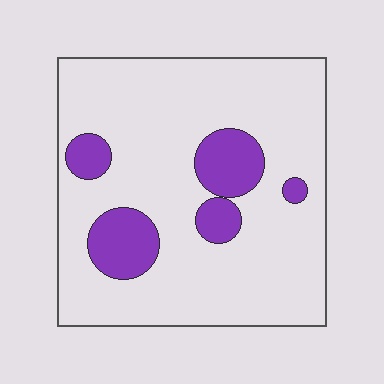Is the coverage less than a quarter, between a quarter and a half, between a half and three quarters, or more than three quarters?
Less than a quarter.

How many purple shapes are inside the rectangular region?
5.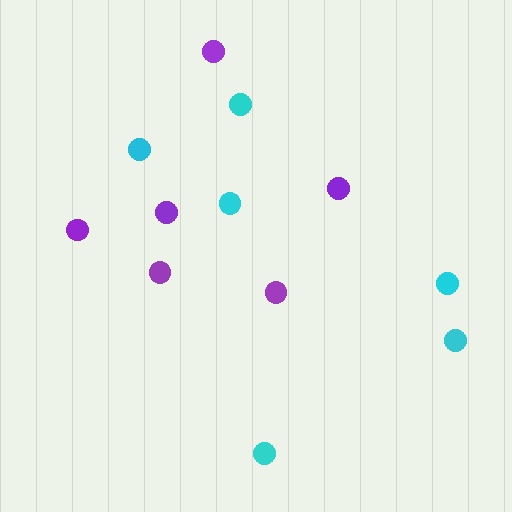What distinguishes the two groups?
There are 2 groups: one group of purple circles (6) and one group of cyan circles (6).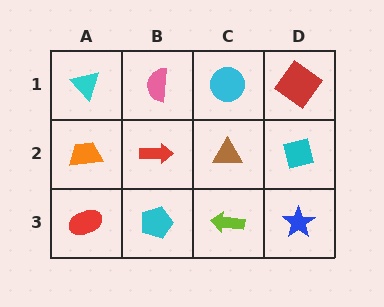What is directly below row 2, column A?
A red ellipse.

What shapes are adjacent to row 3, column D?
A cyan square (row 2, column D), a lime arrow (row 3, column C).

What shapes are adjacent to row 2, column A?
A cyan triangle (row 1, column A), a red ellipse (row 3, column A), a red arrow (row 2, column B).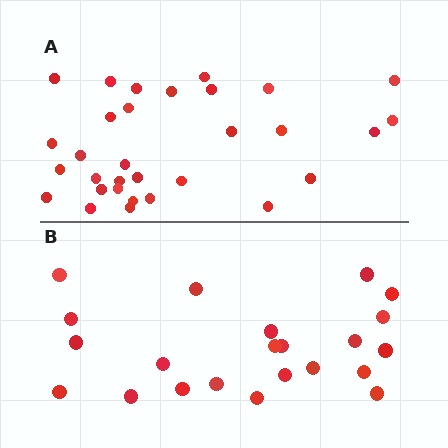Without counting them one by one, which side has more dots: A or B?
Region A (the top region) has more dots.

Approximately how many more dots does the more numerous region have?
Region A has roughly 8 or so more dots than region B.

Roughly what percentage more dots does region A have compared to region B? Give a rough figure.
About 40% more.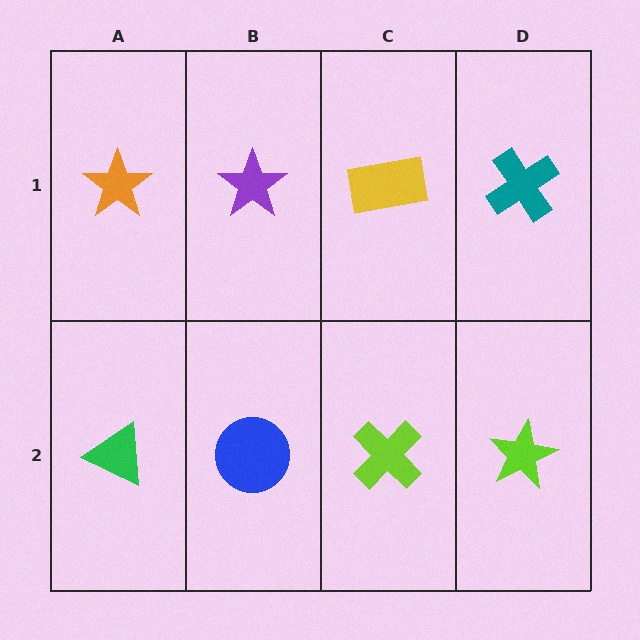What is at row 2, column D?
A lime star.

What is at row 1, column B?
A purple star.